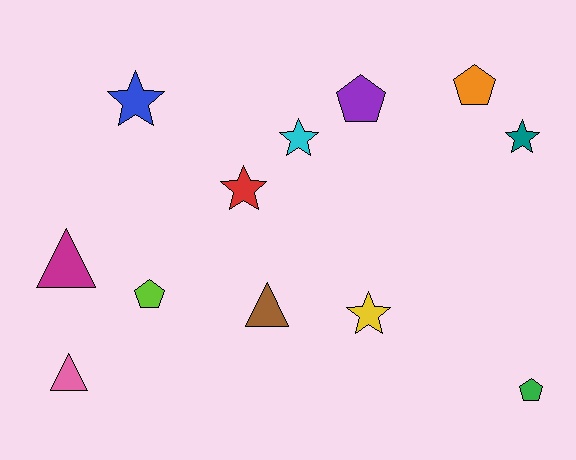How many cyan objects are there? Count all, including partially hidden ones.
There is 1 cyan object.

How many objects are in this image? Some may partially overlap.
There are 12 objects.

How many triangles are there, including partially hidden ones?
There are 3 triangles.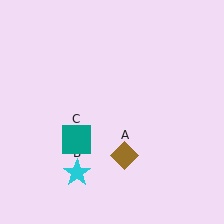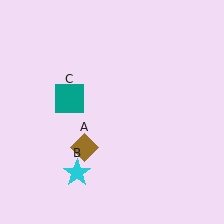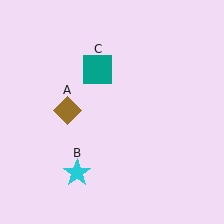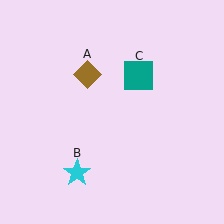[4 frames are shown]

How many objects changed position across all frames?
2 objects changed position: brown diamond (object A), teal square (object C).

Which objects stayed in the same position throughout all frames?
Cyan star (object B) remained stationary.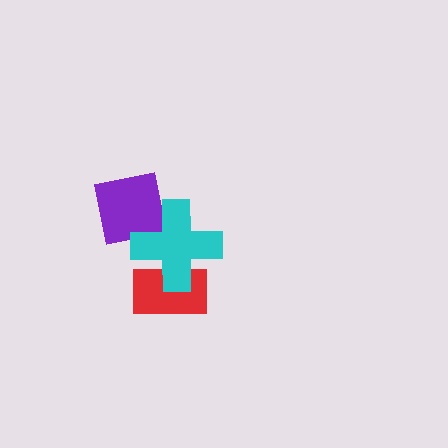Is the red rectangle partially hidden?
Yes, it is partially covered by another shape.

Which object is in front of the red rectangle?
The cyan cross is in front of the red rectangle.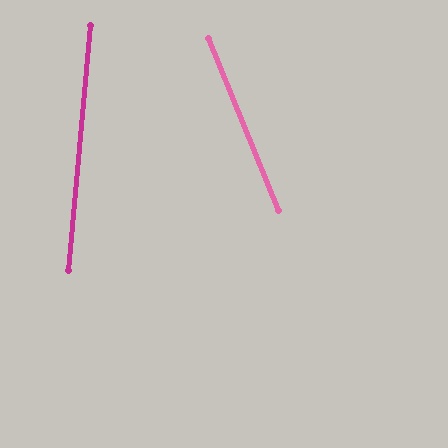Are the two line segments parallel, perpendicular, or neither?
Neither parallel nor perpendicular — they differ by about 27°.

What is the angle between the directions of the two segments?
Approximately 27 degrees.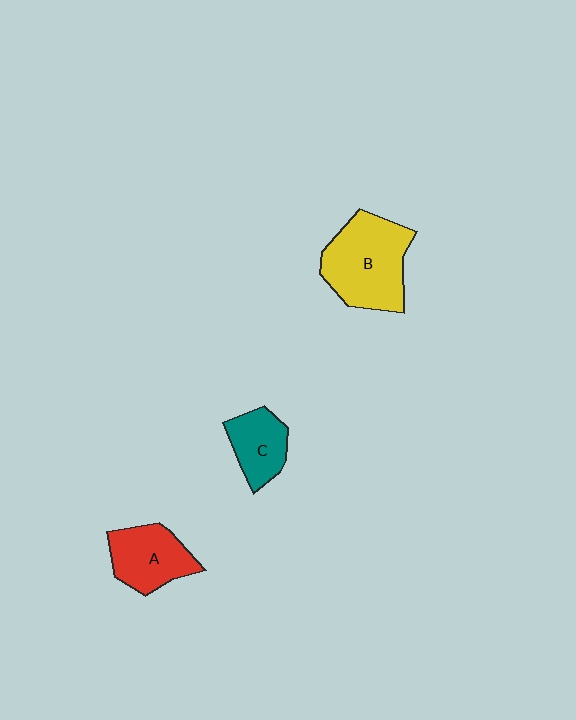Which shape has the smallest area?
Shape C (teal).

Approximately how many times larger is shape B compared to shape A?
Approximately 1.5 times.